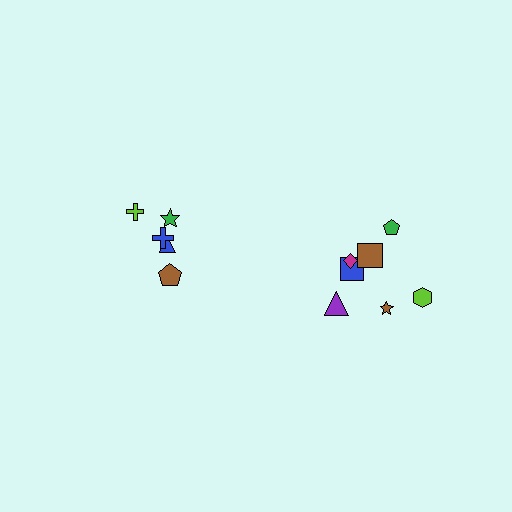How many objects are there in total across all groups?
There are 12 objects.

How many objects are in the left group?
There are 5 objects.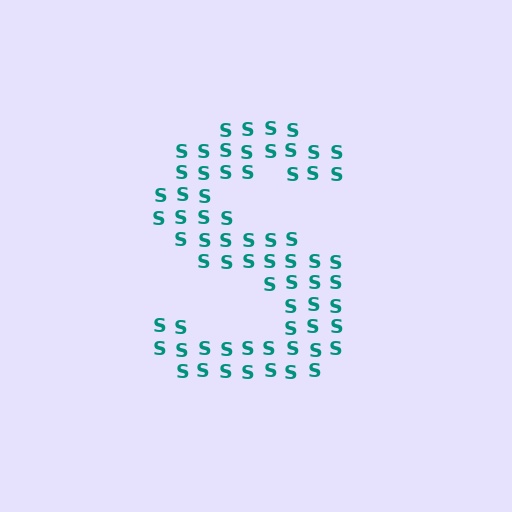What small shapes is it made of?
It is made of small letter S's.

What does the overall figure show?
The overall figure shows the letter S.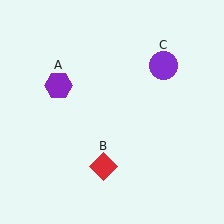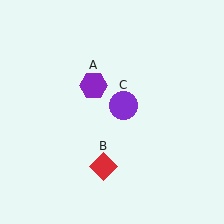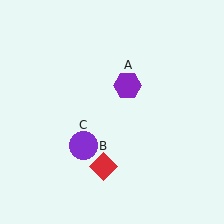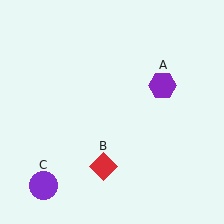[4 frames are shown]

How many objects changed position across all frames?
2 objects changed position: purple hexagon (object A), purple circle (object C).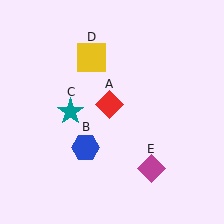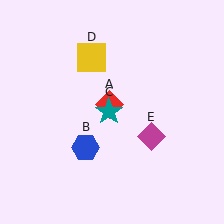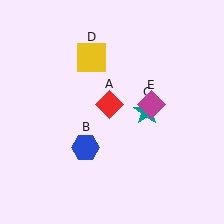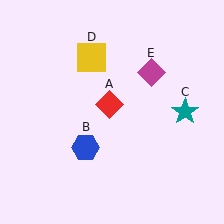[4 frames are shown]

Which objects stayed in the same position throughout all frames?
Red diamond (object A) and blue hexagon (object B) and yellow square (object D) remained stationary.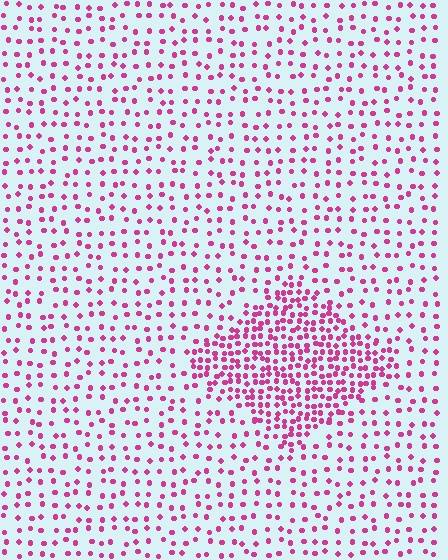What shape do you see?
I see a diamond.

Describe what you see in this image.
The image contains small magenta elements arranged at two different densities. A diamond-shaped region is visible where the elements are more densely packed than the surrounding area.